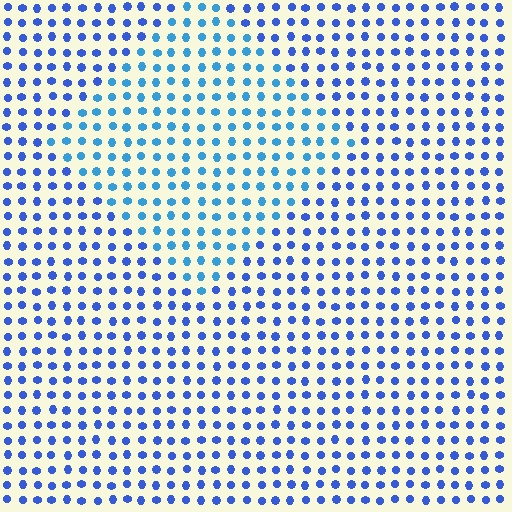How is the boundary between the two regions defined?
The boundary is defined purely by a slight shift in hue (about 25 degrees). Spacing, size, and orientation are identical on both sides.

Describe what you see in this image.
The image is filled with small blue elements in a uniform arrangement. A diamond-shaped region is visible where the elements are tinted to a slightly different hue, forming a subtle color boundary.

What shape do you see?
I see a diamond.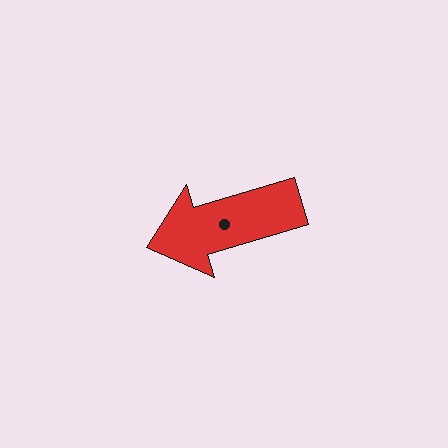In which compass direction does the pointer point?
West.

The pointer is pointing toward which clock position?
Roughly 8 o'clock.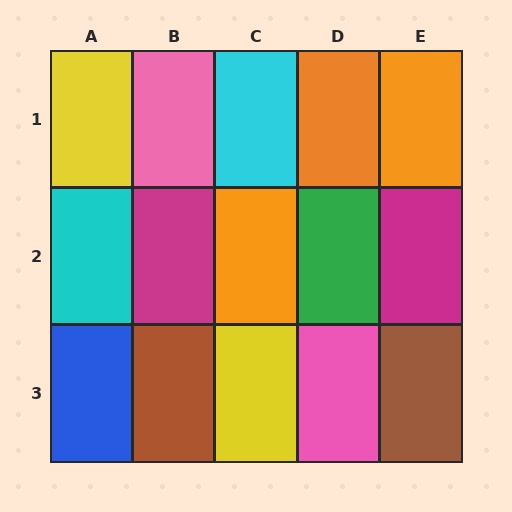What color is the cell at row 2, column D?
Green.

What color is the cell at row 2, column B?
Magenta.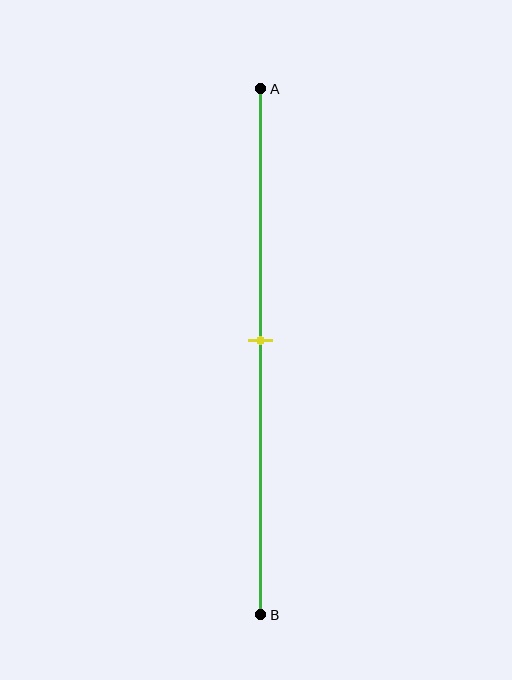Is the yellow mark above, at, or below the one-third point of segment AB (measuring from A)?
The yellow mark is below the one-third point of segment AB.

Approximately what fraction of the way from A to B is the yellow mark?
The yellow mark is approximately 50% of the way from A to B.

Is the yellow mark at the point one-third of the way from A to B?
No, the mark is at about 50% from A, not at the 33% one-third point.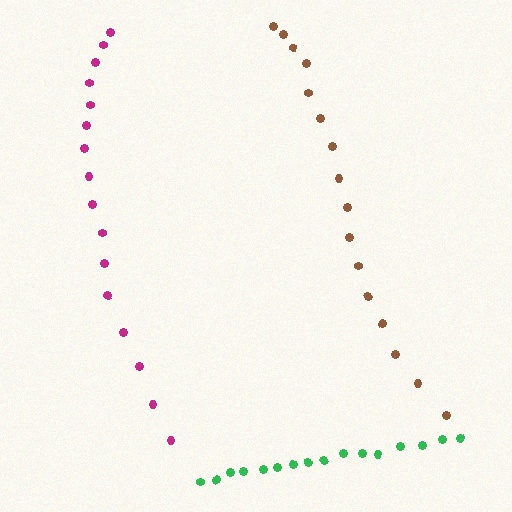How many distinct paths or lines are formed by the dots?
There are 3 distinct paths.